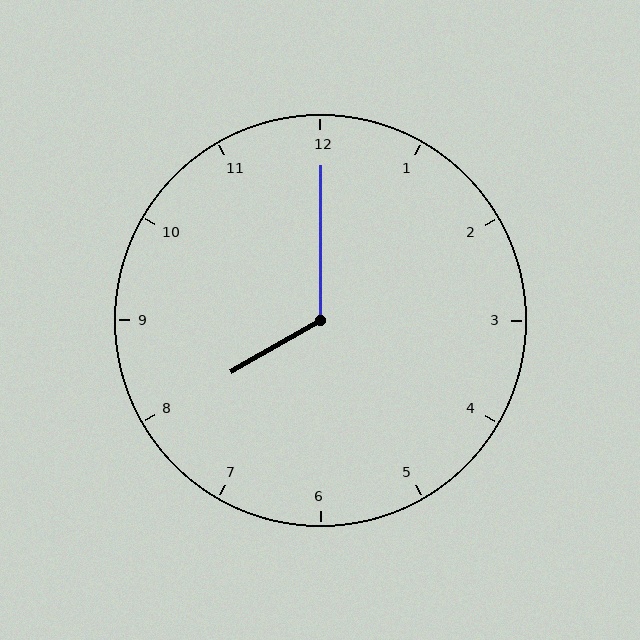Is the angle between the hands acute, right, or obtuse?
It is obtuse.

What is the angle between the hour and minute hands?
Approximately 120 degrees.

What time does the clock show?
8:00.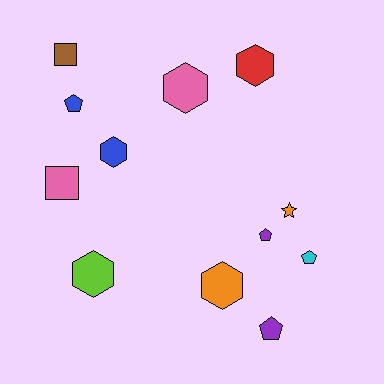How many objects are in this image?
There are 12 objects.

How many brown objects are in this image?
There is 1 brown object.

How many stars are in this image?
There is 1 star.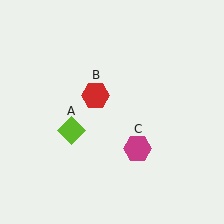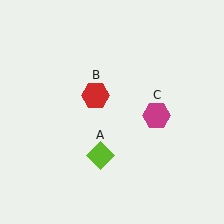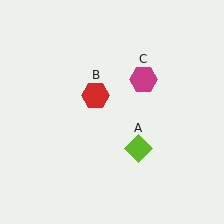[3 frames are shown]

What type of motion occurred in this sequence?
The lime diamond (object A), magenta hexagon (object C) rotated counterclockwise around the center of the scene.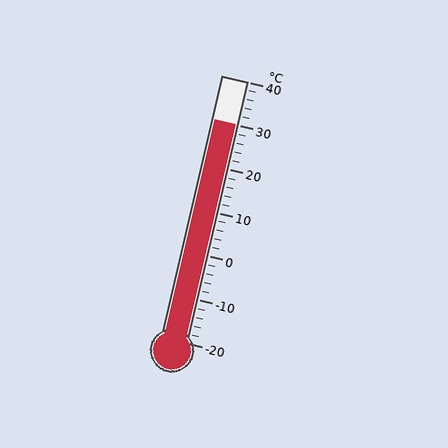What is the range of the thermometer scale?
The thermometer scale ranges from -20°C to 40°C.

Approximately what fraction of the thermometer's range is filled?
The thermometer is filled to approximately 85% of its range.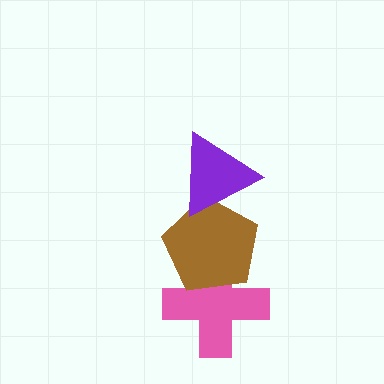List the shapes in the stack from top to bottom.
From top to bottom: the purple triangle, the brown pentagon, the pink cross.